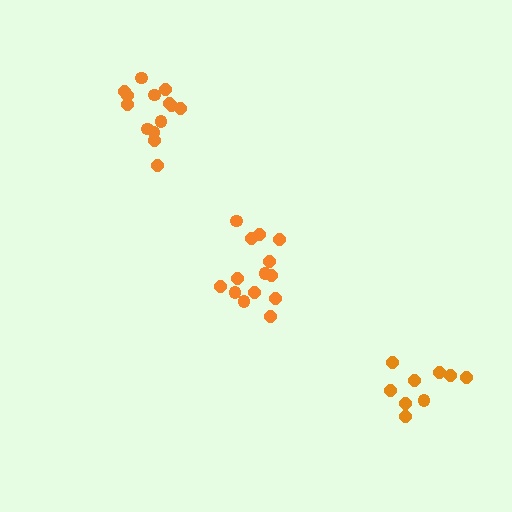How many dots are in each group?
Group 1: 14 dots, Group 2: 14 dots, Group 3: 9 dots (37 total).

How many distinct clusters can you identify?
There are 3 distinct clusters.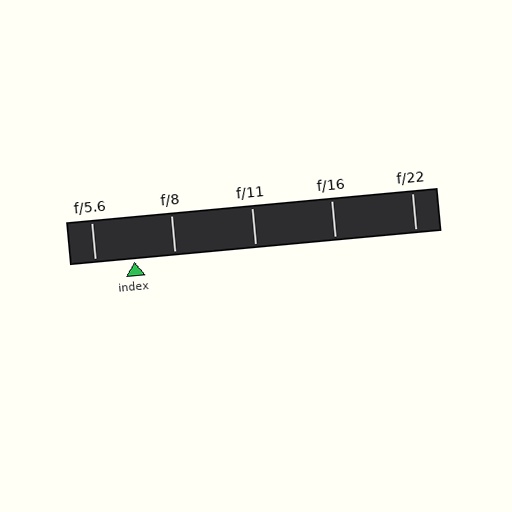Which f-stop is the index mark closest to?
The index mark is closest to f/5.6.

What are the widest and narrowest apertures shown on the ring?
The widest aperture shown is f/5.6 and the narrowest is f/22.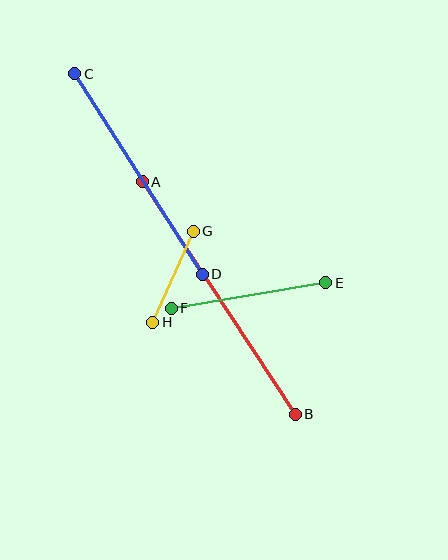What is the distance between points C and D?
The distance is approximately 237 pixels.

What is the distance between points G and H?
The distance is approximately 100 pixels.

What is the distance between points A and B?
The distance is approximately 278 pixels.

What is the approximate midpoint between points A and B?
The midpoint is at approximately (219, 298) pixels.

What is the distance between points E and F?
The distance is approximately 156 pixels.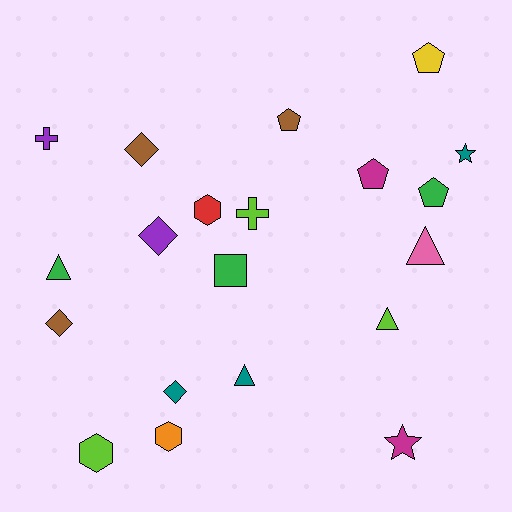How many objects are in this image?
There are 20 objects.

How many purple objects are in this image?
There are 2 purple objects.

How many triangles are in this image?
There are 4 triangles.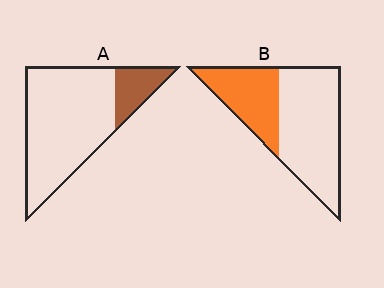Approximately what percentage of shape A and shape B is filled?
A is approximately 20% and B is approximately 35%.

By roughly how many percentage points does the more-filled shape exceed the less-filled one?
By roughly 20 percentage points (B over A).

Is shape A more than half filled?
No.